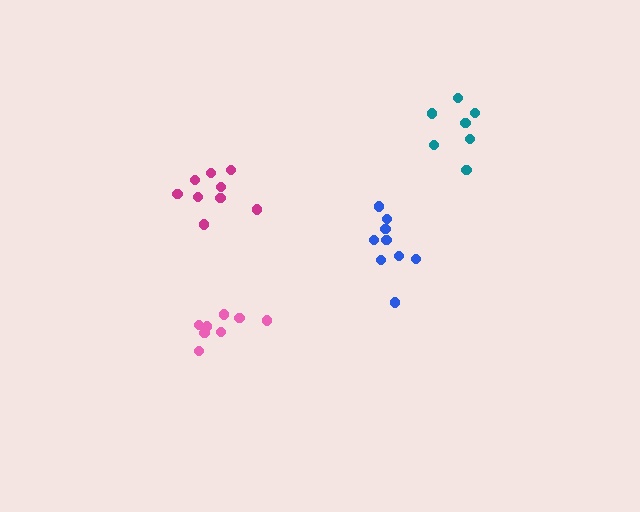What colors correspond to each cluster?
The clusters are colored: magenta, teal, pink, blue.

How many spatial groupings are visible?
There are 4 spatial groupings.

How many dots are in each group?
Group 1: 9 dots, Group 2: 7 dots, Group 3: 8 dots, Group 4: 9 dots (33 total).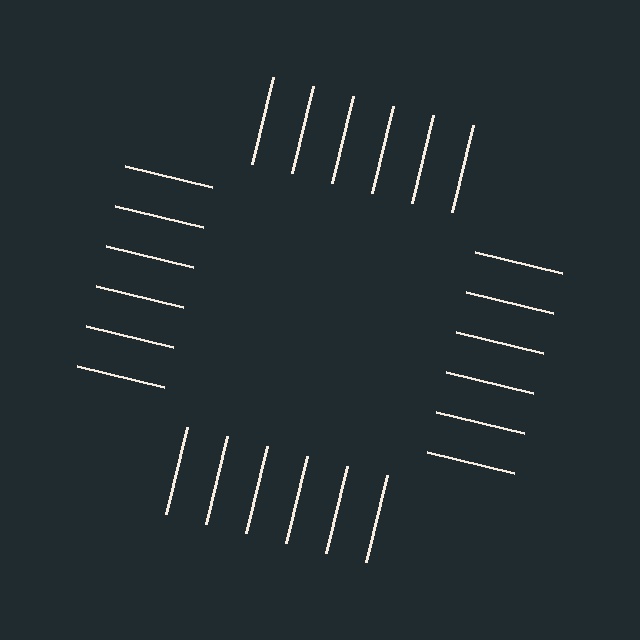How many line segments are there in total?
24 — 6 along each of the 4 edges.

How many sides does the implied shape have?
4 sides — the line-ends trace a square.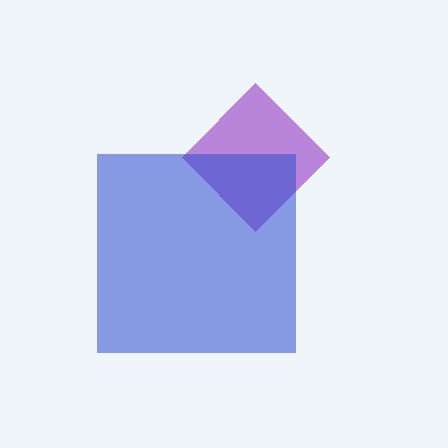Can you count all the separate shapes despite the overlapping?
Yes, there are 2 separate shapes.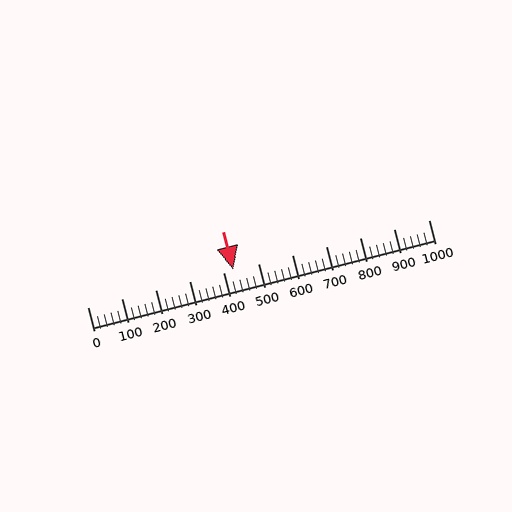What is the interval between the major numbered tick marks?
The major tick marks are spaced 100 units apart.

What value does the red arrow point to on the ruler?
The red arrow points to approximately 428.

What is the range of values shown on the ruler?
The ruler shows values from 0 to 1000.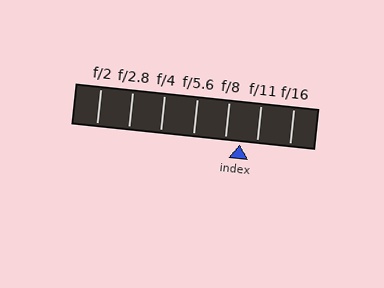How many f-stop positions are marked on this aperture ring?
There are 7 f-stop positions marked.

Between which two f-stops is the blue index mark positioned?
The index mark is between f/8 and f/11.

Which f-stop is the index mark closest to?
The index mark is closest to f/8.